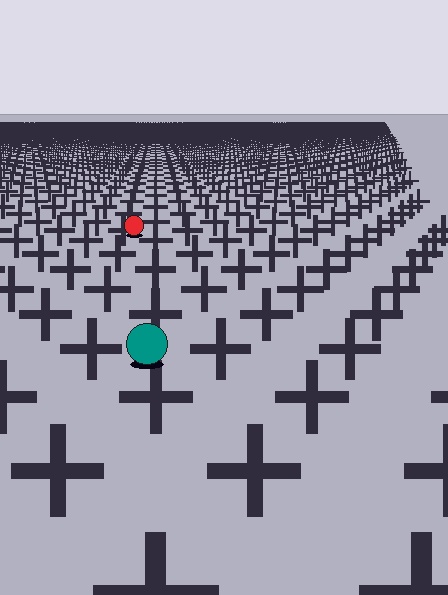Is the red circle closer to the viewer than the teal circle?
No. The teal circle is closer — you can tell from the texture gradient: the ground texture is coarser near it.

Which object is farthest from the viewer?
The red circle is farthest from the viewer. It appears smaller and the ground texture around it is denser.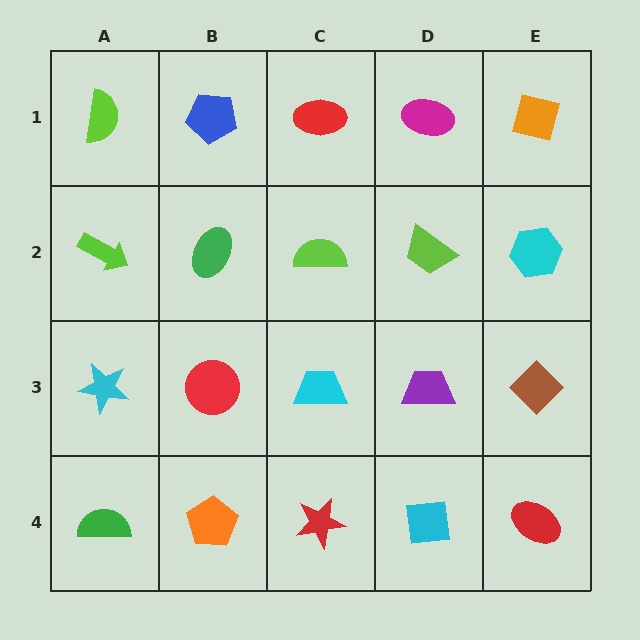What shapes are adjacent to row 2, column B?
A blue pentagon (row 1, column B), a red circle (row 3, column B), a lime arrow (row 2, column A), a lime semicircle (row 2, column C).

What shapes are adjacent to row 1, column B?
A green ellipse (row 2, column B), a lime semicircle (row 1, column A), a red ellipse (row 1, column C).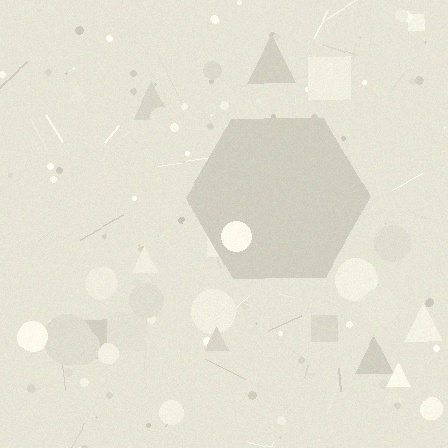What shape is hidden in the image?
A hexagon is hidden in the image.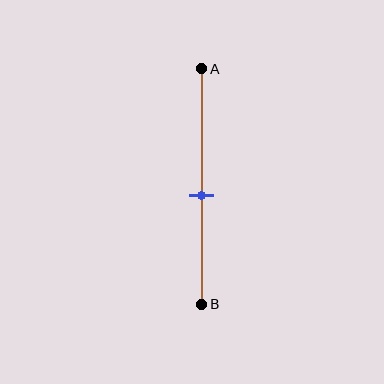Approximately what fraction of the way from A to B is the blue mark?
The blue mark is approximately 55% of the way from A to B.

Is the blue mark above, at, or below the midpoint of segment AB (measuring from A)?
The blue mark is below the midpoint of segment AB.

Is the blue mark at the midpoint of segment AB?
No, the mark is at about 55% from A, not at the 50% midpoint.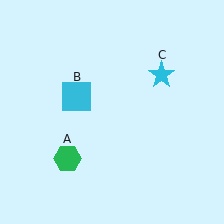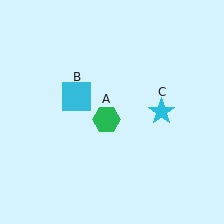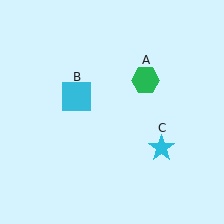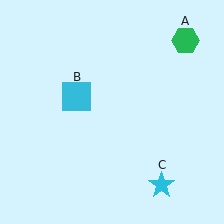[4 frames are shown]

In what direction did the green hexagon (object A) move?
The green hexagon (object A) moved up and to the right.